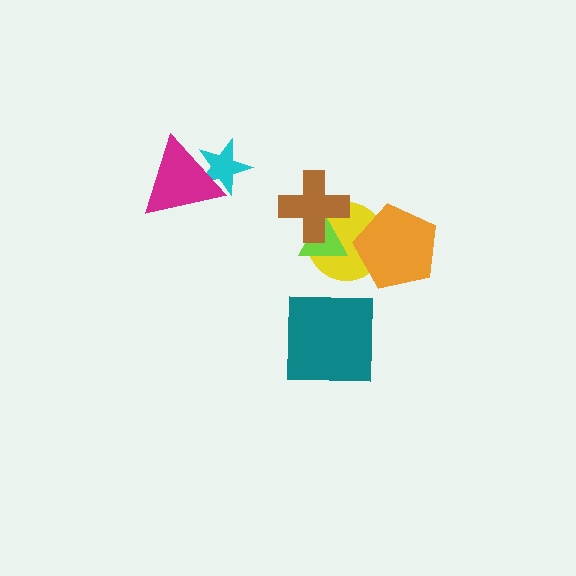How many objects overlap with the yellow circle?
3 objects overlap with the yellow circle.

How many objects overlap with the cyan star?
1 object overlaps with the cyan star.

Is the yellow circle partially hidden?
Yes, it is partially covered by another shape.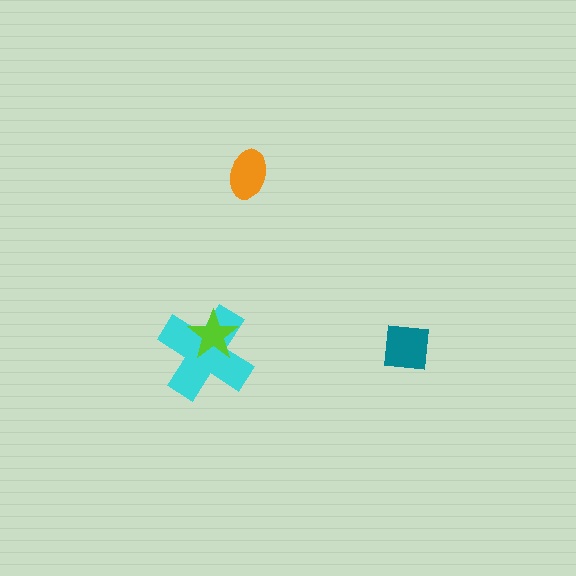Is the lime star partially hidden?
No, no other shape covers it.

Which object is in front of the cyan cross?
The lime star is in front of the cyan cross.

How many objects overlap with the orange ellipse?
0 objects overlap with the orange ellipse.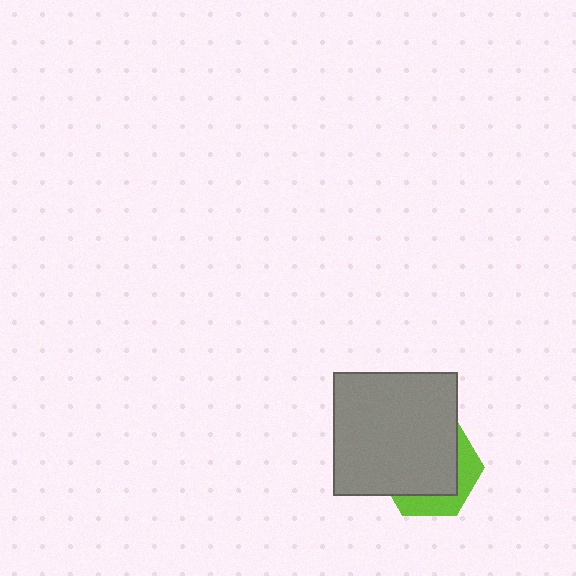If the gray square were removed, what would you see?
You would see the complete lime hexagon.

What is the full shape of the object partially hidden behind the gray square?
The partially hidden object is a lime hexagon.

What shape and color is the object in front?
The object in front is a gray square.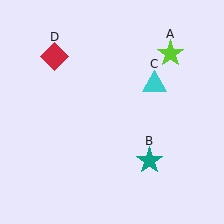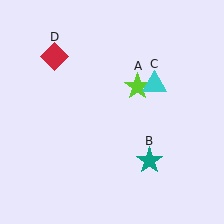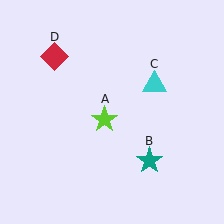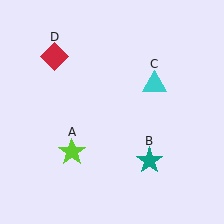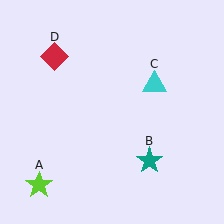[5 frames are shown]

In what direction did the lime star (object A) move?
The lime star (object A) moved down and to the left.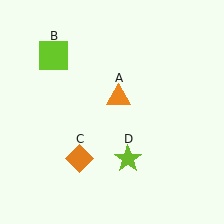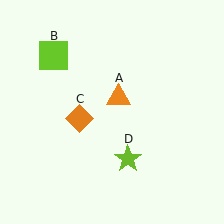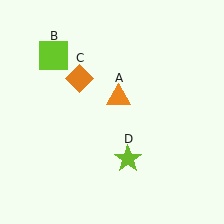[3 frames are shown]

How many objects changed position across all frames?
1 object changed position: orange diamond (object C).